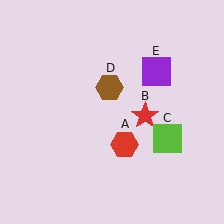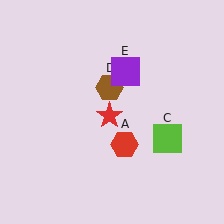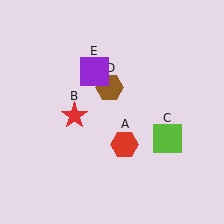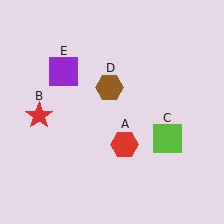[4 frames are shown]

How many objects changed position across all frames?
2 objects changed position: red star (object B), purple square (object E).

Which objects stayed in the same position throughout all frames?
Red hexagon (object A) and lime square (object C) and brown hexagon (object D) remained stationary.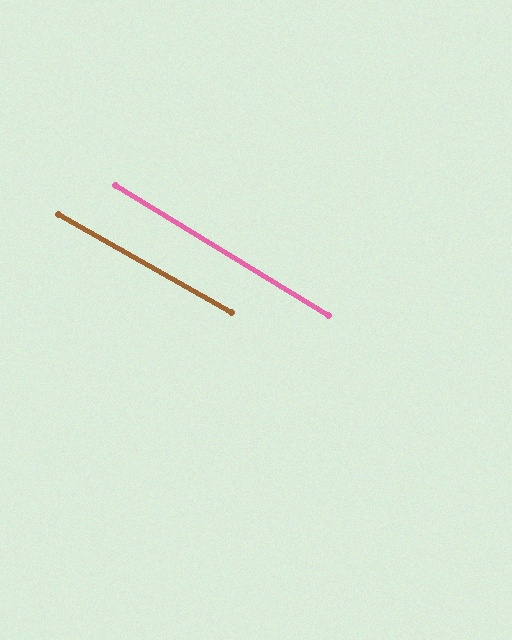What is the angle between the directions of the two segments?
Approximately 2 degrees.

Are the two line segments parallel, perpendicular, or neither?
Parallel — their directions differ by only 1.9°.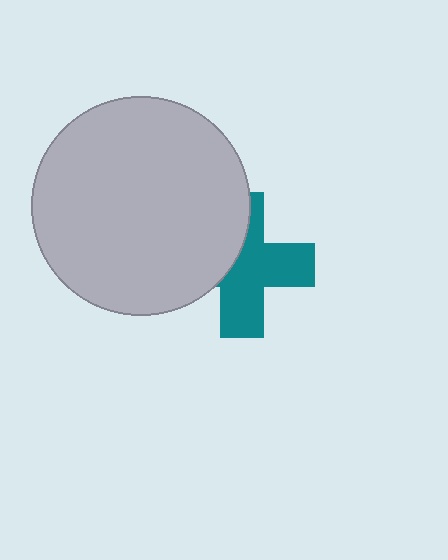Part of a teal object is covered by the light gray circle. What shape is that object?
It is a cross.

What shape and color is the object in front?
The object in front is a light gray circle.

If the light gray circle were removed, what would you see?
You would see the complete teal cross.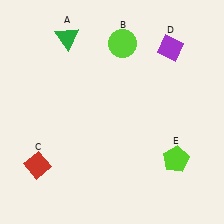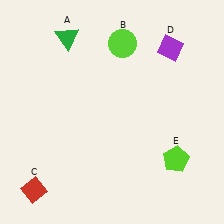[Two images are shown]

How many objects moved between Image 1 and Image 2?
1 object moved between the two images.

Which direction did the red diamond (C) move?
The red diamond (C) moved down.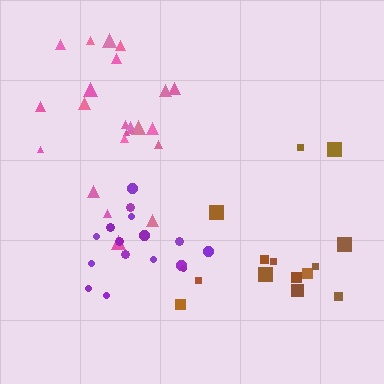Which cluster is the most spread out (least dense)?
Brown.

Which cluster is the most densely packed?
Purple.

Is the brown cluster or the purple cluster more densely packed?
Purple.